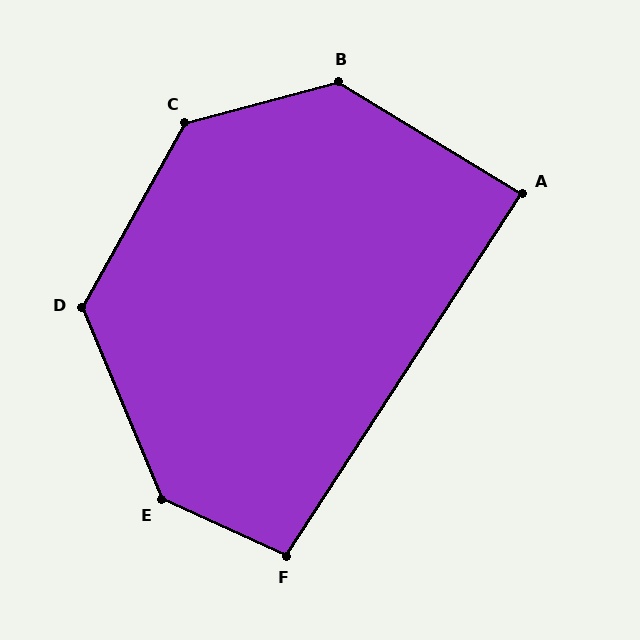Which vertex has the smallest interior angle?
A, at approximately 88 degrees.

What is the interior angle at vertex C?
Approximately 134 degrees (obtuse).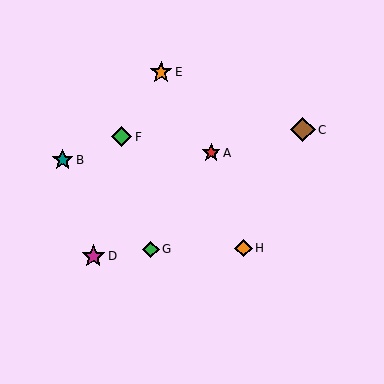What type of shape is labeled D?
Shape D is a magenta star.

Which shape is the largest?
The brown diamond (labeled C) is the largest.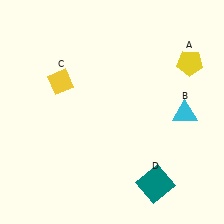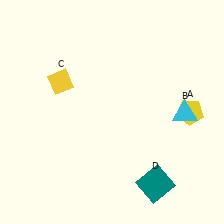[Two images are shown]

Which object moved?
The yellow pentagon (A) moved down.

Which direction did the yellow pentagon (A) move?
The yellow pentagon (A) moved down.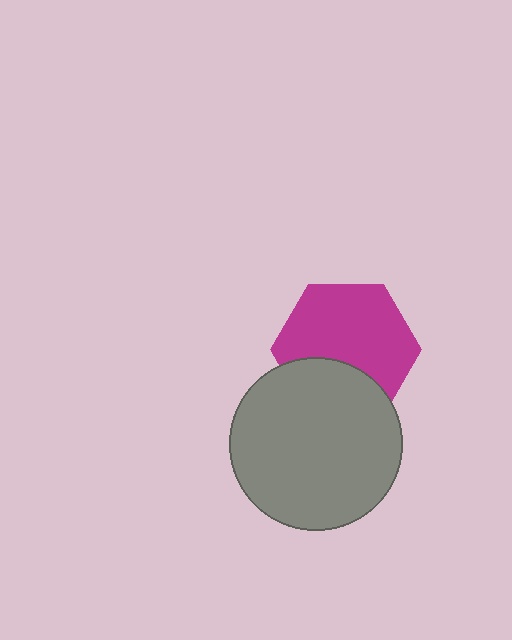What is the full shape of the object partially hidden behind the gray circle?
The partially hidden object is a magenta hexagon.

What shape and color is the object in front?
The object in front is a gray circle.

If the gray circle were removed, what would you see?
You would see the complete magenta hexagon.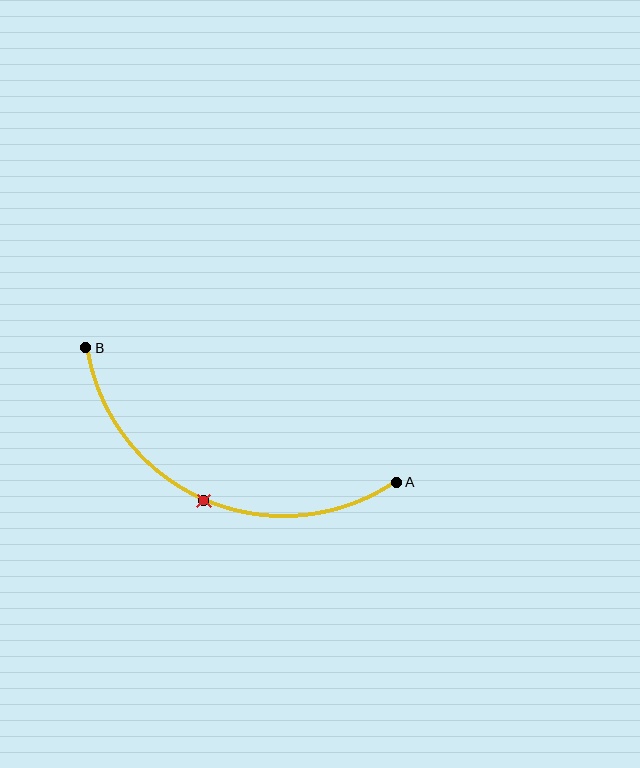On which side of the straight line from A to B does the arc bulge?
The arc bulges below the straight line connecting A and B.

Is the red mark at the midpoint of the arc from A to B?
Yes. The red mark lies on the arc at equal arc-length from both A and B — it is the arc midpoint.